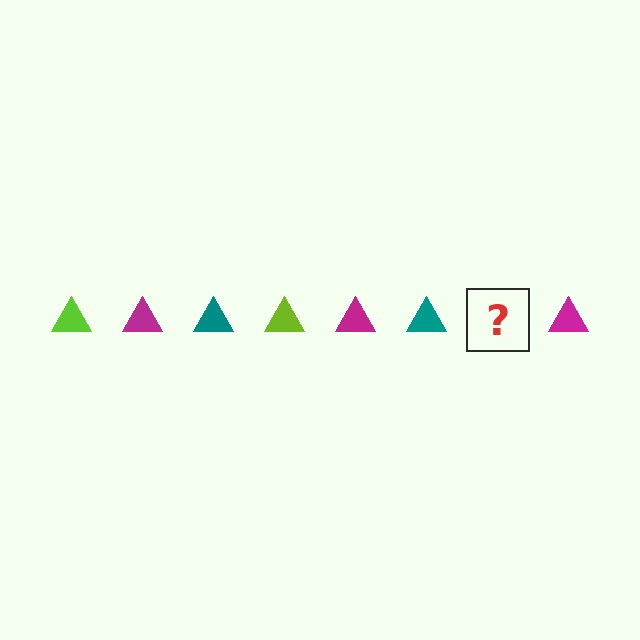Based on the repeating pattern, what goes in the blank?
The blank should be a lime triangle.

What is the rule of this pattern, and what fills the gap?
The rule is that the pattern cycles through lime, magenta, teal triangles. The gap should be filled with a lime triangle.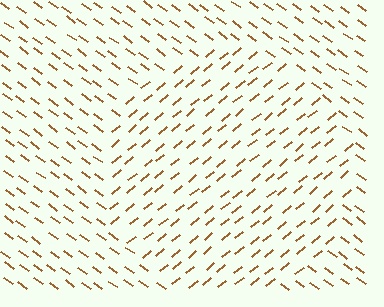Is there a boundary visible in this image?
Yes, there is a texture boundary formed by a change in line orientation.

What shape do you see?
I see a circle.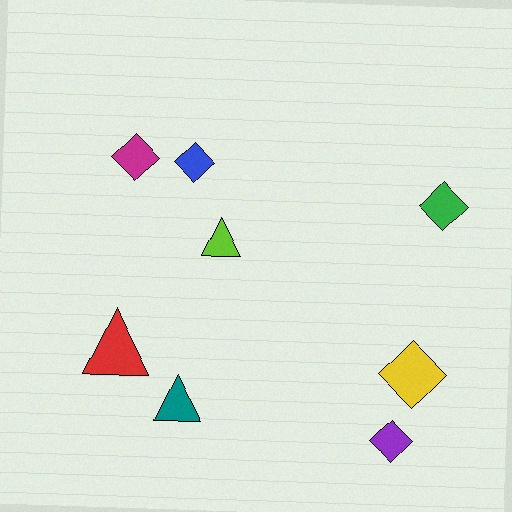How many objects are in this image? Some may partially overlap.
There are 8 objects.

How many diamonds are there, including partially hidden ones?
There are 5 diamonds.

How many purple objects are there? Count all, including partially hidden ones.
There is 1 purple object.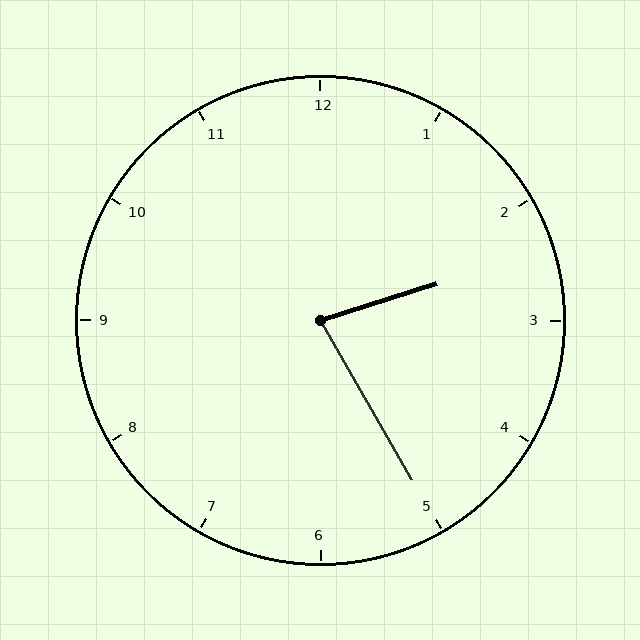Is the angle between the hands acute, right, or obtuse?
It is acute.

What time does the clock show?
2:25.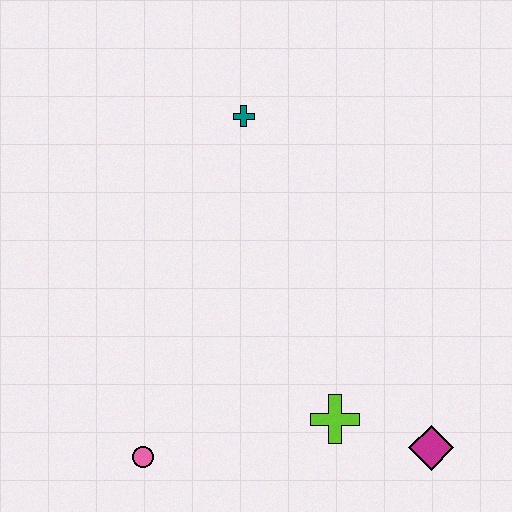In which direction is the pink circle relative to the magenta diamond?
The pink circle is to the left of the magenta diamond.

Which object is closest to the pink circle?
The lime cross is closest to the pink circle.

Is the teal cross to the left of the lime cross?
Yes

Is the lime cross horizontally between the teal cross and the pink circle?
No